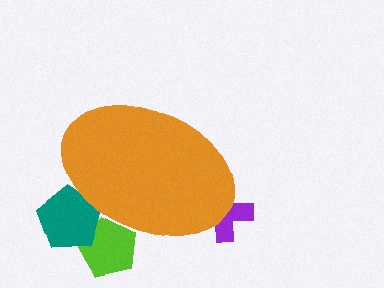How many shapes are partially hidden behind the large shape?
3 shapes are partially hidden.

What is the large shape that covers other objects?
An orange ellipse.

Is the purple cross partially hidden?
Yes, the purple cross is partially hidden behind the orange ellipse.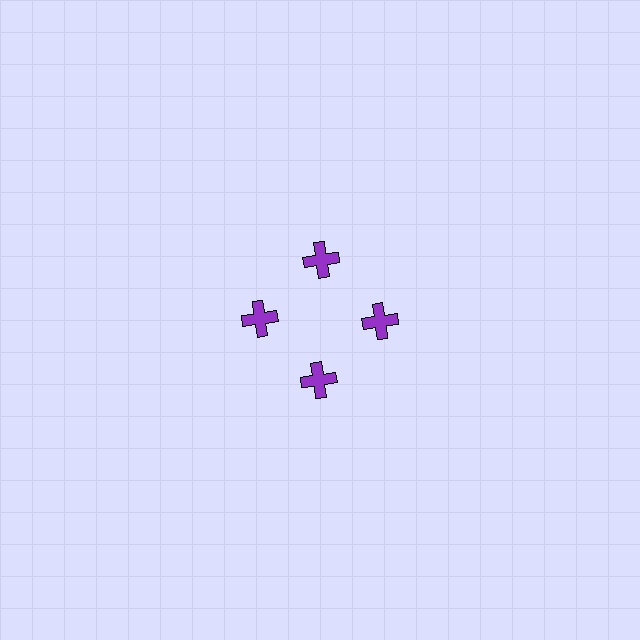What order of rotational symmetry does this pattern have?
This pattern has 4-fold rotational symmetry.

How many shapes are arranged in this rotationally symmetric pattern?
There are 4 shapes, arranged in 4 groups of 1.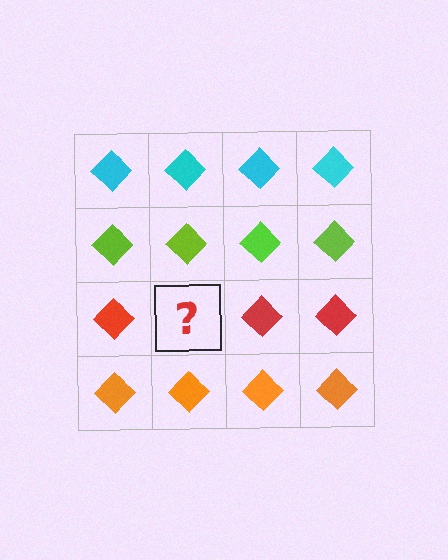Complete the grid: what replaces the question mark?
The question mark should be replaced with a red diamond.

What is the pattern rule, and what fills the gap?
The rule is that each row has a consistent color. The gap should be filled with a red diamond.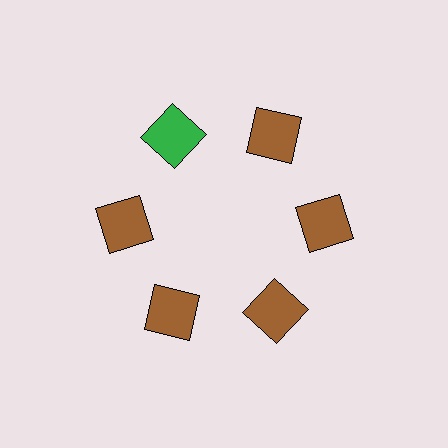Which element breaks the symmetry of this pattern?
The green square at roughly the 11 o'clock position breaks the symmetry. All other shapes are brown squares.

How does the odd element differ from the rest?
It has a different color: green instead of brown.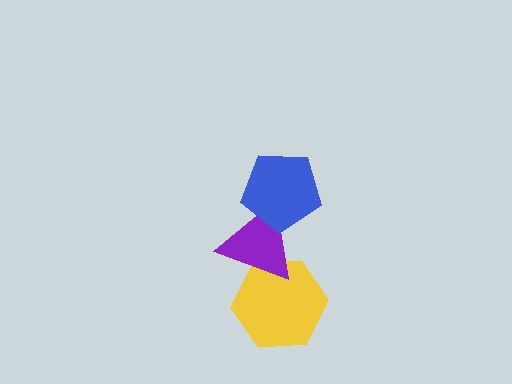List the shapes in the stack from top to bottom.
From top to bottom: the blue pentagon, the purple triangle, the yellow hexagon.